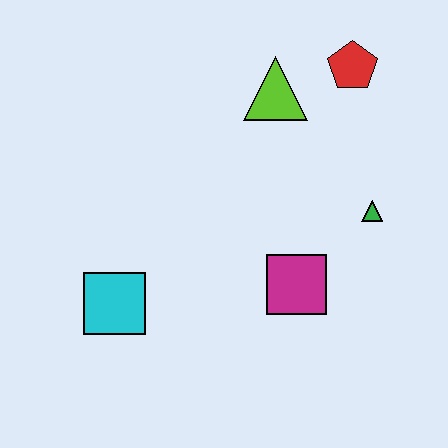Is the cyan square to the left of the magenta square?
Yes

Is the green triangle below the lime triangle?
Yes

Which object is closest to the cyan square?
The magenta square is closest to the cyan square.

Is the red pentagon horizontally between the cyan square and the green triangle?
Yes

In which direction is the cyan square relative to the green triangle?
The cyan square is to the left of the green triangle.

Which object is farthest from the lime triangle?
The cyan square is farthest from the lime triangle.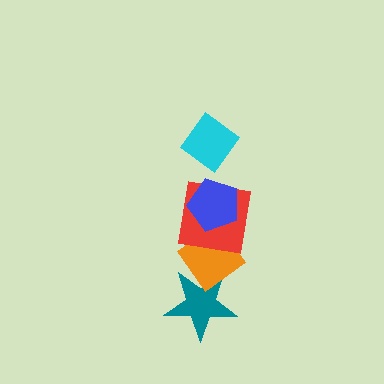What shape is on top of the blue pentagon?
The cyan diamond is on top of the blue pentagon.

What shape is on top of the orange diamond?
The red square is on top of the orange diamond.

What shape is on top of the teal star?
The orange diamond is on top of the teal star.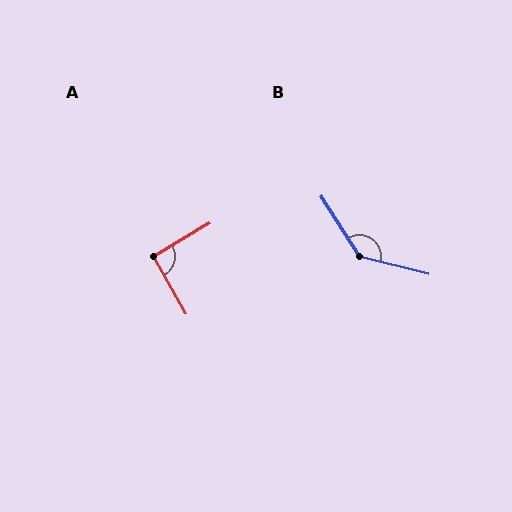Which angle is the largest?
B, at approximately 137 degrees.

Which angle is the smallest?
A, at approximately 91 degrees.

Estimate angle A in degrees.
Approximately 91 degrees.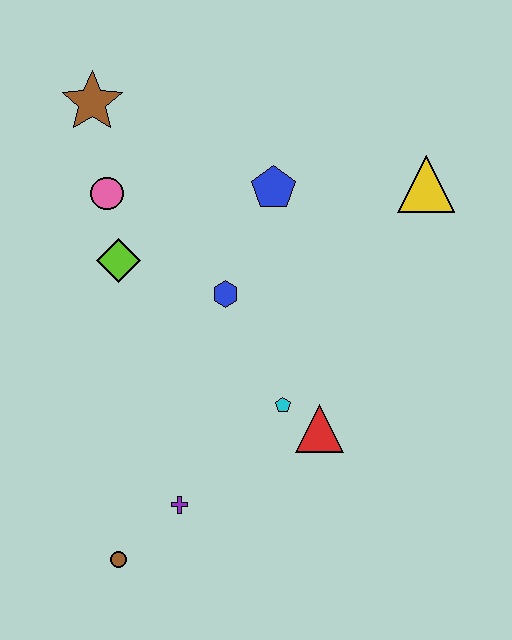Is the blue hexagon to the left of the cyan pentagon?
Yes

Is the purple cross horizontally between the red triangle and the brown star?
Yes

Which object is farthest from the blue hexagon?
The brown circle is farthest from the blue hexagon.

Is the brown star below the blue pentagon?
No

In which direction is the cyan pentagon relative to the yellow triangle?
The cyan pentagon is below the yellow triangle.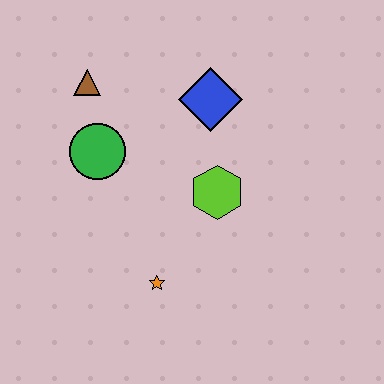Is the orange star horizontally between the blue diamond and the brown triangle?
Yes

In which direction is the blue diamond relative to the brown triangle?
The blue diamond is to the right of the brown triangle.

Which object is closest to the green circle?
The brown triangle is closest to the green circle.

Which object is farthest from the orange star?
The brown triangle is farthest from the orange star.